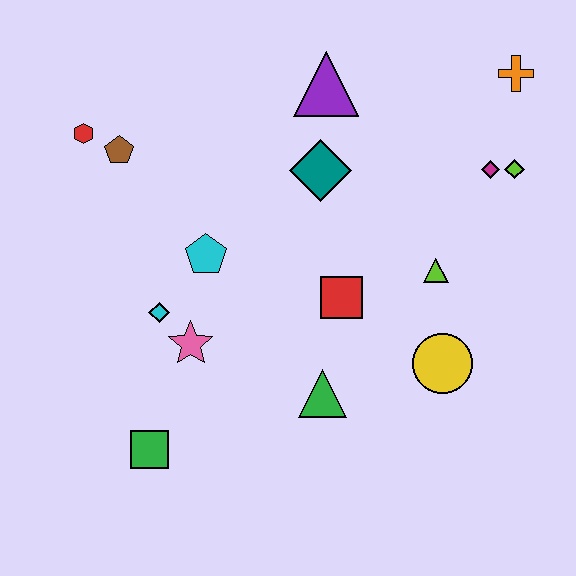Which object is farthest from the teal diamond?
The green square is farthest from the teal diamond.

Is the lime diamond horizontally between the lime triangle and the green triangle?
No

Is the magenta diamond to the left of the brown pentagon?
No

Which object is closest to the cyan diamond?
The pink star is closest to the cyan diamond.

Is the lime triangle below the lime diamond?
Yes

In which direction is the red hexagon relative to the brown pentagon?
The red hexagon is to the left of the brown pentagon.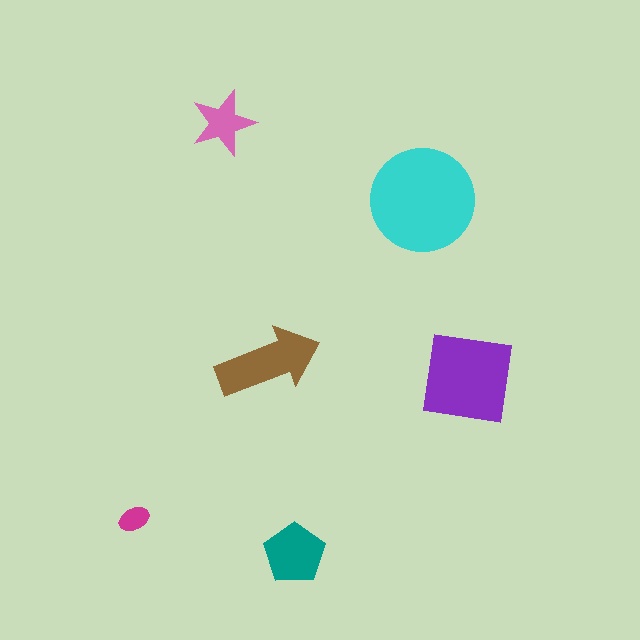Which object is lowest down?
The teal pentagon is bottommost.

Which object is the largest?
The cyan circle.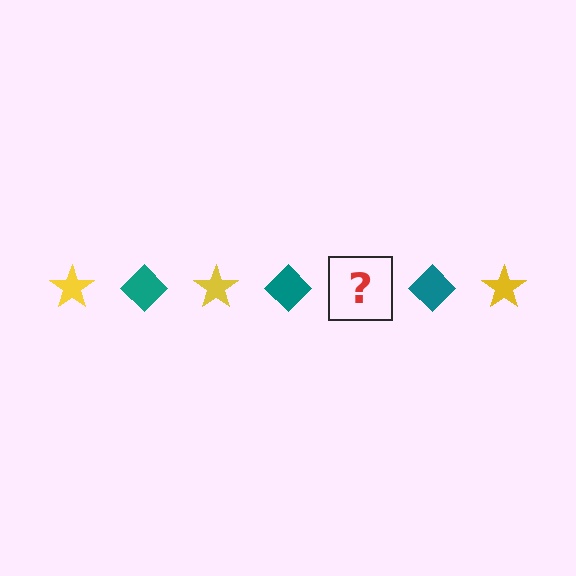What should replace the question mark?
The question mark should be replaced with a yellow star.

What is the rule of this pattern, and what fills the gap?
The rule is that the pattern alternates between yellow star and teal diamond. The gap should be filled with a yellow star.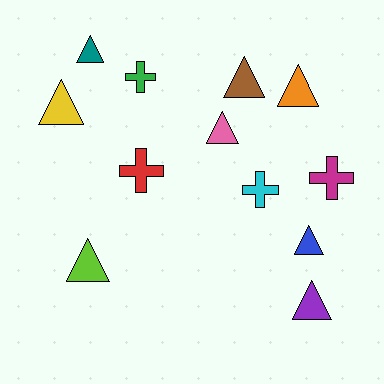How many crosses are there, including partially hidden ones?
There are 4 crosses.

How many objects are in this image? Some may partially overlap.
There are 12 objects.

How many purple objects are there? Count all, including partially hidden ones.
There is 1 purple object.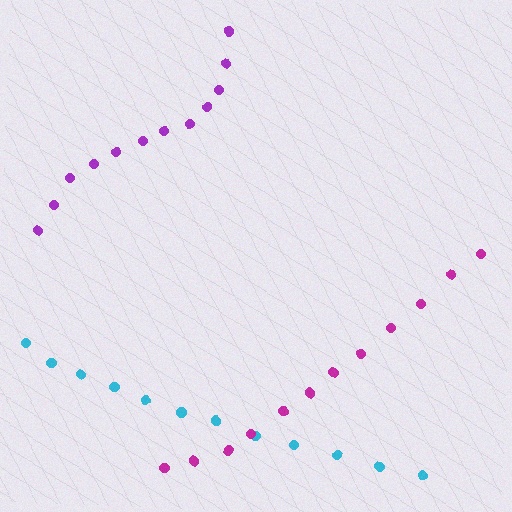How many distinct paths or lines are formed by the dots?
There are 3 distinct paths.